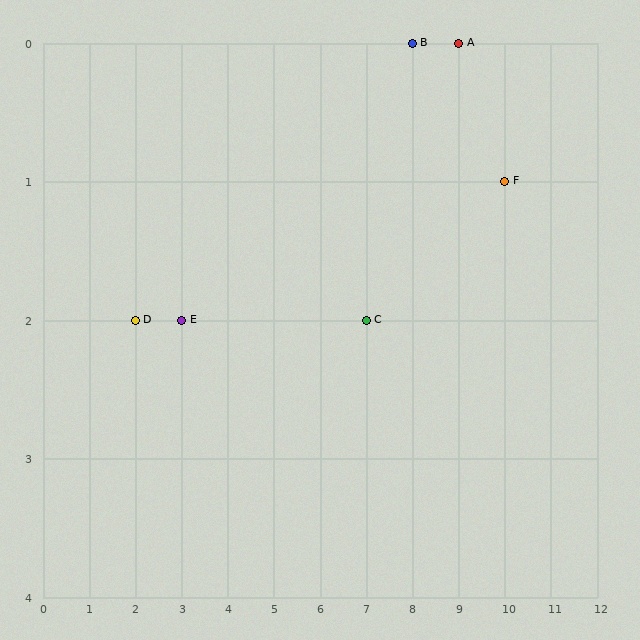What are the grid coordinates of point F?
Point F is at grid coordinates (10, 1).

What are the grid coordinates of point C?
Point C is at grid coordinates (7, 2).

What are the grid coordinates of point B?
Point B is at grid coordinates (8, 0).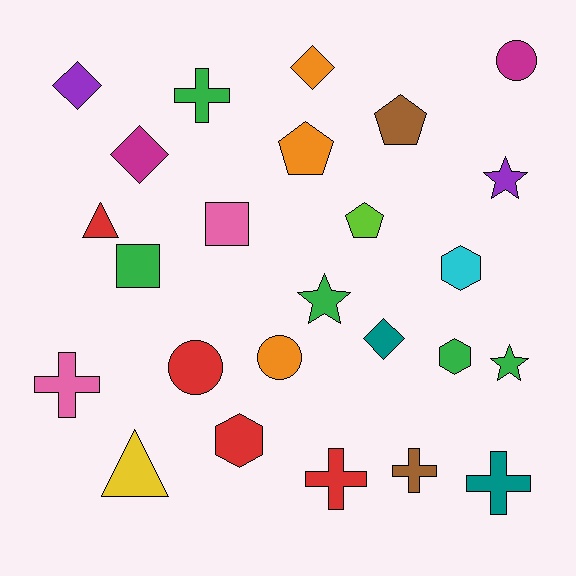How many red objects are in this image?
There are 4 red objects.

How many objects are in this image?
There are 25 objects.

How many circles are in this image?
There are 3 circles.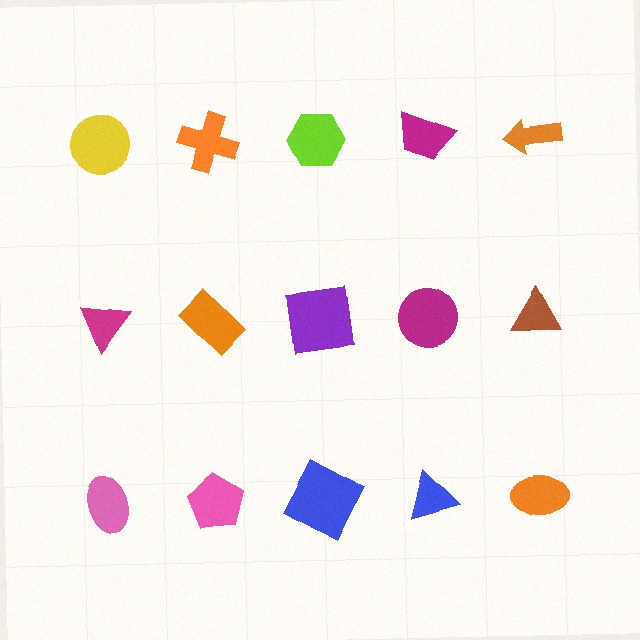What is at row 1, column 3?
A lime hexagon.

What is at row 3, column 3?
A blue square.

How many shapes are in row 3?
5 shapes.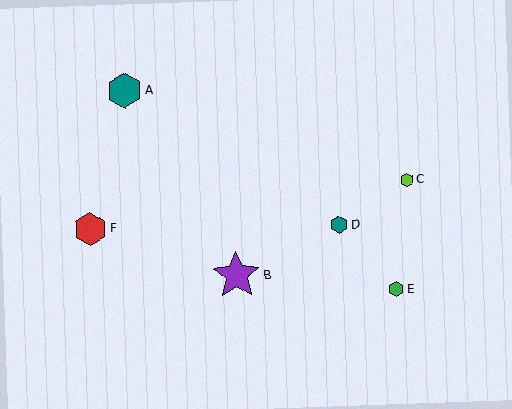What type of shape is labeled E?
Shape E is a green hexagon.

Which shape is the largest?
The purple star (labeled B) is the largest.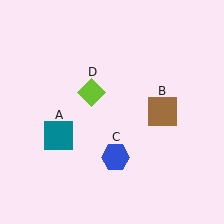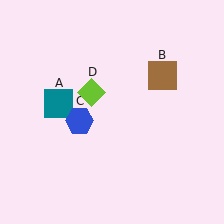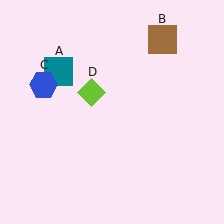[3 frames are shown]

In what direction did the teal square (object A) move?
The teal square (object A) moved up.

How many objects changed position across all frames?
3 objects changed position: teal square (object A), brown square (object B), blue hexagon (object C).